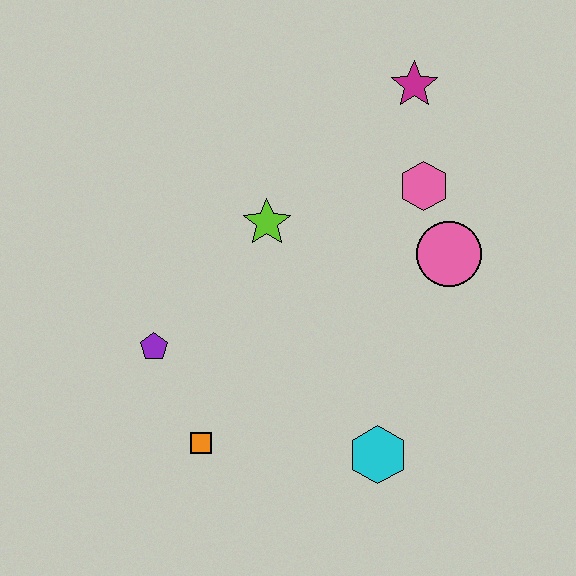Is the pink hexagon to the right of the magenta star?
Yes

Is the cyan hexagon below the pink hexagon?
Yes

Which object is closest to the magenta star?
The pink hexagon is closest to the magenta star.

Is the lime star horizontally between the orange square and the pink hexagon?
Yes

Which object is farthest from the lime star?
The cyan hexagon is farthest from the lime star.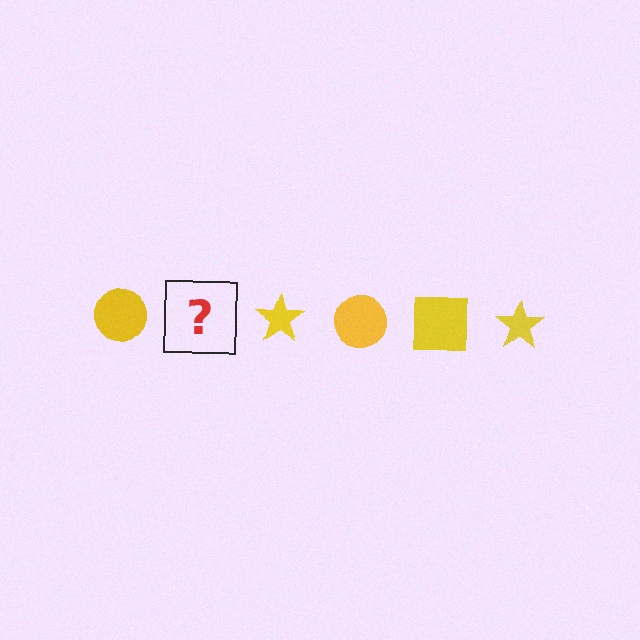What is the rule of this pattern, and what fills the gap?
The rule is that the pattern cycles through circle, square, star shapes in yellow. The gap should be filled with a yellow square.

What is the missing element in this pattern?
The missing element is a yellow square.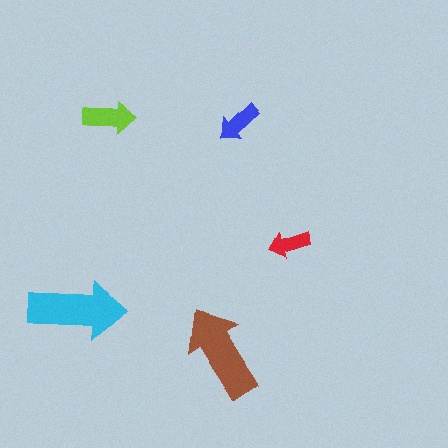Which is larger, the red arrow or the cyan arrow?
The cyan one.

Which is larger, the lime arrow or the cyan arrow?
The cyan one.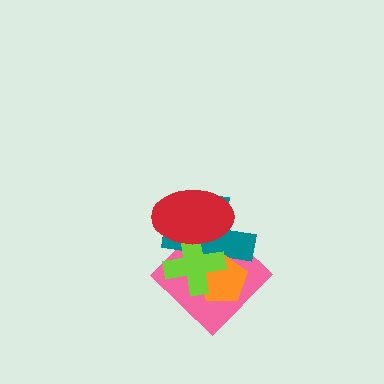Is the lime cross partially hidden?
Yes, it is partially covered by another shape.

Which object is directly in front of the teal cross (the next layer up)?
The orange pentagon is directly in front of the teal cross.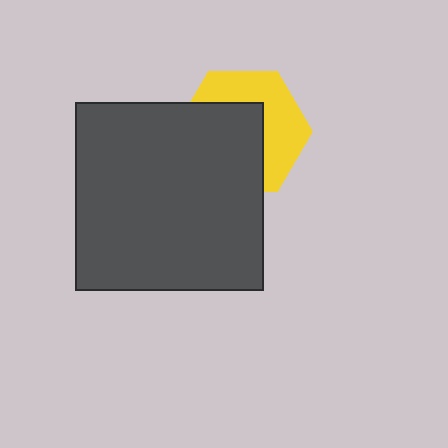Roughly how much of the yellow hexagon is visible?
About half of it is visible (roughly 46%).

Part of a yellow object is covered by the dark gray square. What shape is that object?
It is a hexagon.